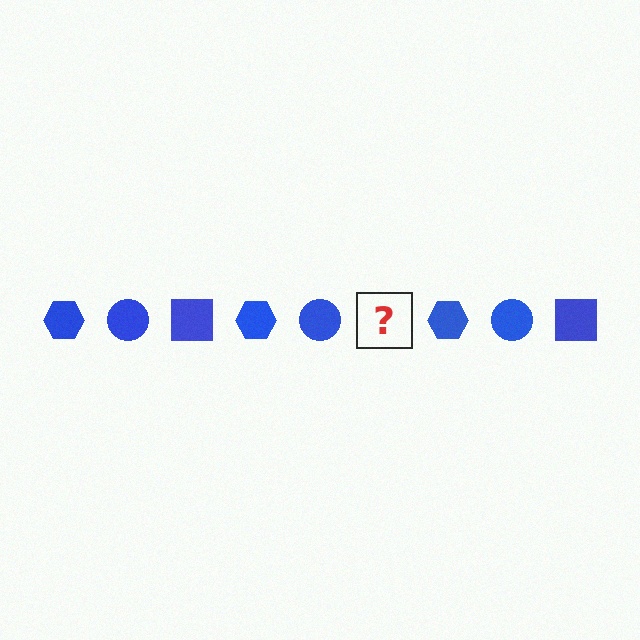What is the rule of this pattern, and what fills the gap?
The rule is that the pattern cycles through hexagon, circle, square shapes in blue. The gap should be filled with a blue square.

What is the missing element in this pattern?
The missing element is a blue square.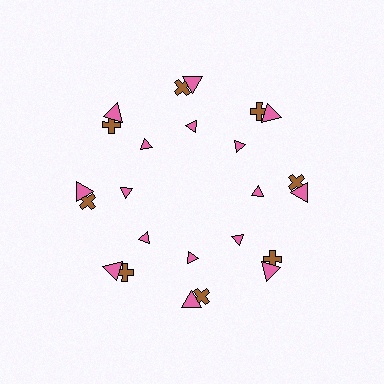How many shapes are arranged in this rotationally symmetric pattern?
There are 24 shapes, arranged in 8 groups of 3.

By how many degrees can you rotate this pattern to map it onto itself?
The pattern maps onto itself every 45 degrees of rotation.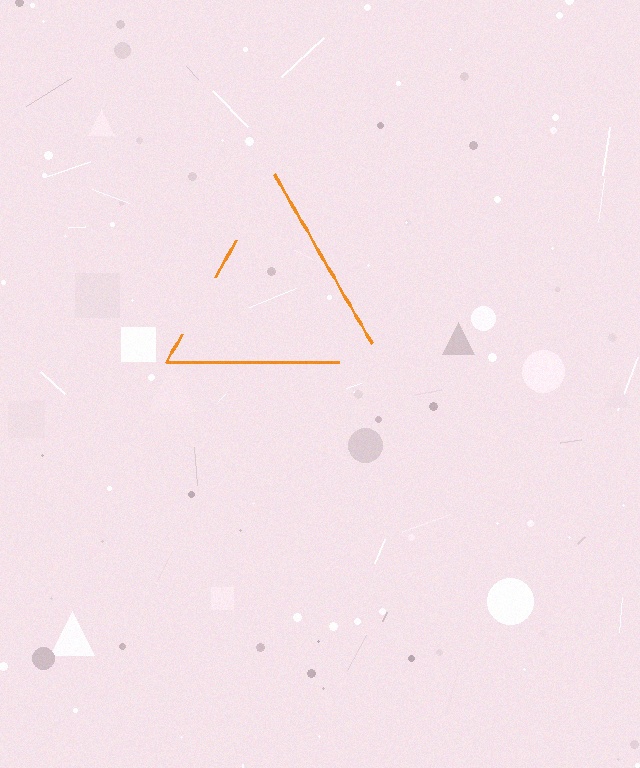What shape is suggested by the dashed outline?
The dashed outline suggests a triangle.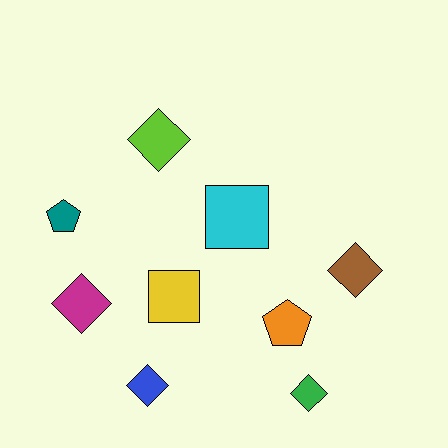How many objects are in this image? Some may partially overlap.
There are 9 objects.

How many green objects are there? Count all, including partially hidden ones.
There is 1 green object.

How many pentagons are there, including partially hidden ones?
There are 2 pentagons.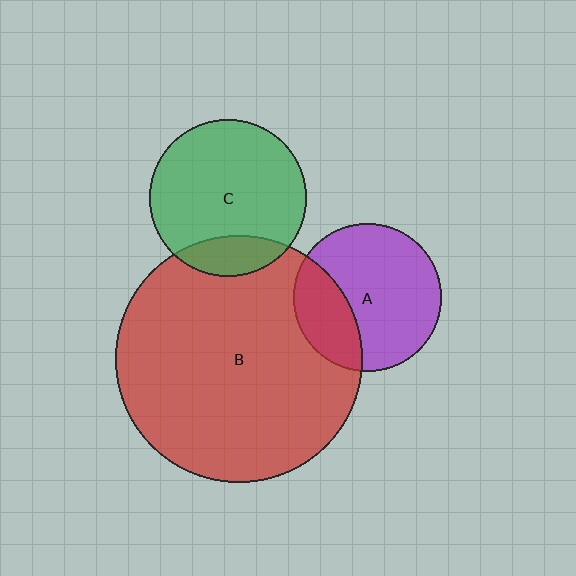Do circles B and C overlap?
Yes.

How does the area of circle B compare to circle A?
Approximately 2.8 times.